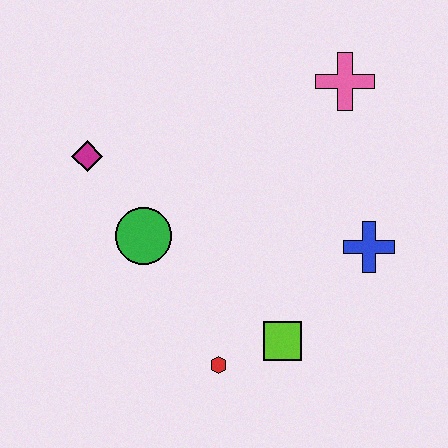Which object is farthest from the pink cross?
The red hexagon is farthest from the pink cross.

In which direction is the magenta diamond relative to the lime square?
The magenta diamond is to the left of the lime square.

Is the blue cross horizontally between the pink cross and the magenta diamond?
No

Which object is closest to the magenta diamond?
The green circle is closest to the magenta diamond.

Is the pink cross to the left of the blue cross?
Yes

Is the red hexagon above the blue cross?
No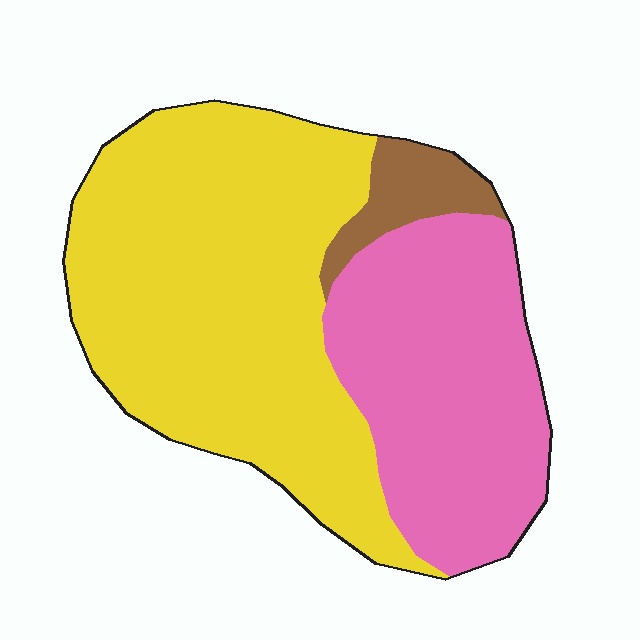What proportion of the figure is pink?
Pink takes up between a quarter and a half of the figure.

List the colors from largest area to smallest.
From largest to smallest: yellow, pink, brown.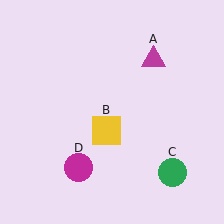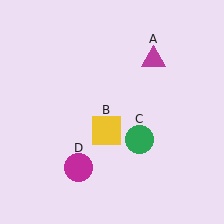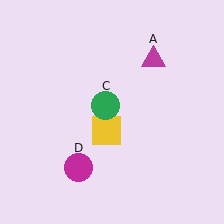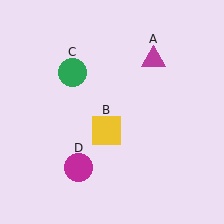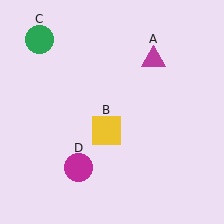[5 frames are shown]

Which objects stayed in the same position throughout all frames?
Magenta triangle (object A) and yellow square (object B) and magenta circle (object D) remained stationary.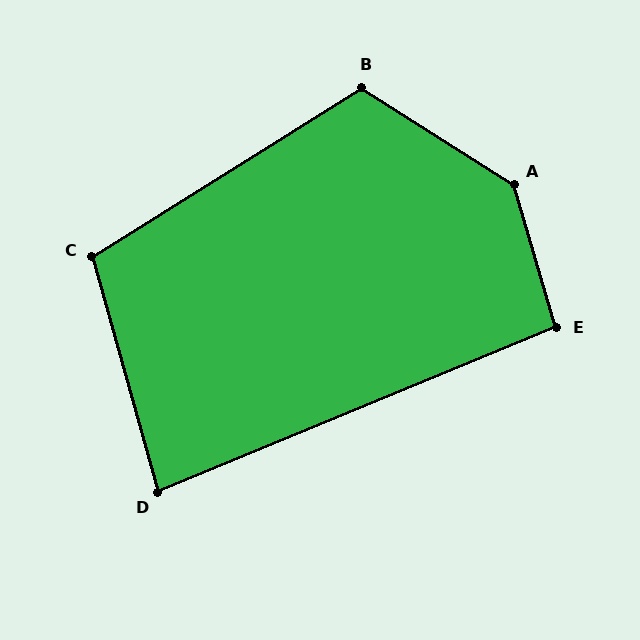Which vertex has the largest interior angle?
A, at approximately 139 degrees.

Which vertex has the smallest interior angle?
D, at approximately 83 degrees.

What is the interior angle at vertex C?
Approximately 107 degrees (obtuse).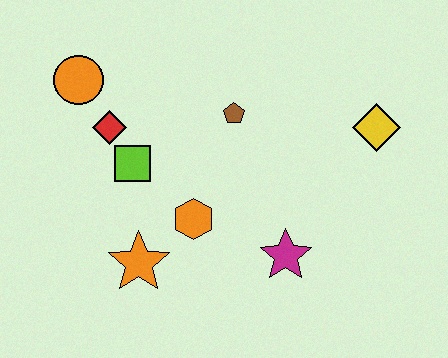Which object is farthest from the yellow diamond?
The orange circle is farthest from the yellow diamond.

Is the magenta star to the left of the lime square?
No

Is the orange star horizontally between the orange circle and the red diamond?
No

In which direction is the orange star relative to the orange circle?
The orange star is below the orange circle.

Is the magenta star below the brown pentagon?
Yes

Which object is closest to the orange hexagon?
The orange star is closest to the orange hexagon.